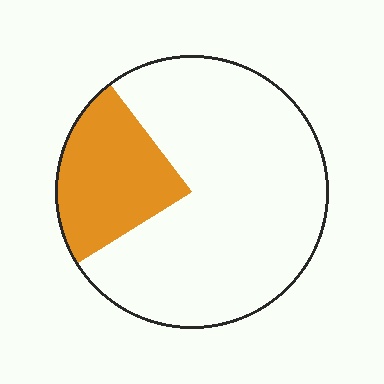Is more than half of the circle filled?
No.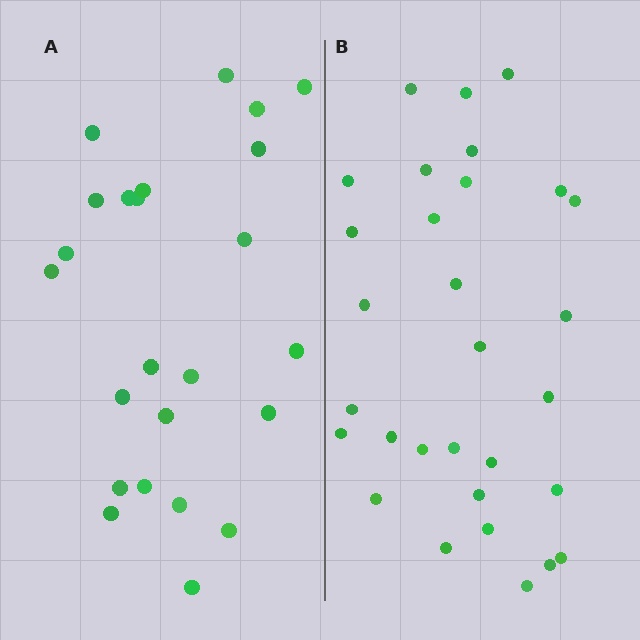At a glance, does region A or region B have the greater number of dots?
Region B (the right region) has more dots.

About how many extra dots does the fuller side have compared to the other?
Region B has about 6 more dots than region A.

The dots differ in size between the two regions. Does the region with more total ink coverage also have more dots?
No. Region A has more total ink coverage because its dots are larger, but region B actually contains more individual dots. Total area can be misleading — the number of items is what matters here.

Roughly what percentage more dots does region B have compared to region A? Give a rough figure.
About 25% more.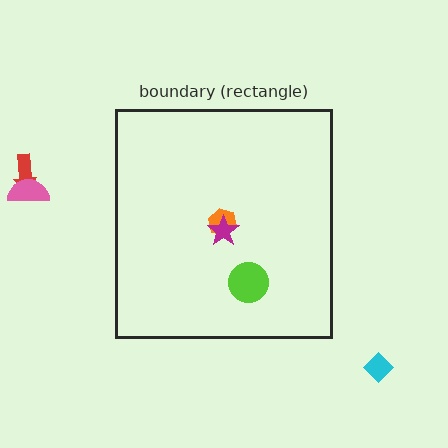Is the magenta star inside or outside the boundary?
Inside.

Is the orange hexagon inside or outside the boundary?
Inside.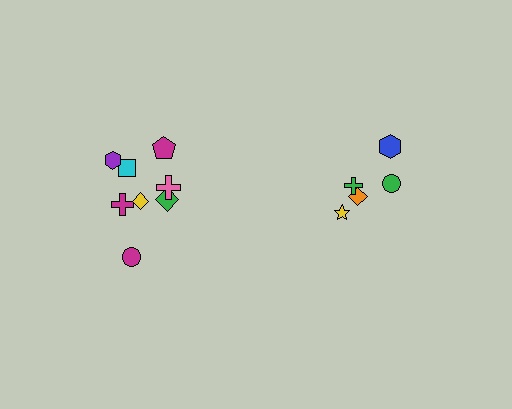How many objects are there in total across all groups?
There are 13 objects.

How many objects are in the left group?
There are 8 objects.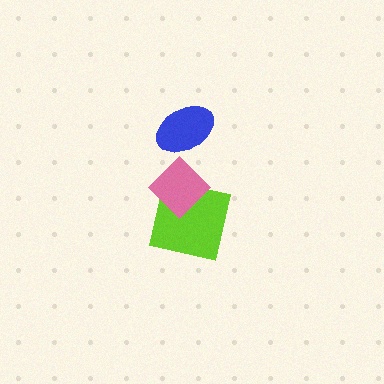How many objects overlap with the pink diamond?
1 object overlaps with the pink diamond.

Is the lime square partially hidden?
Yes, it is partially covered by another shape.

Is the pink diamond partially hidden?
No, no other shape covers it.